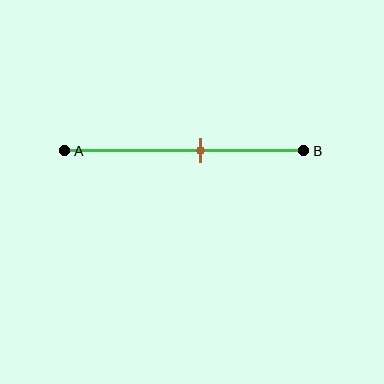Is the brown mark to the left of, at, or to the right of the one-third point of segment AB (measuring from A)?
The brown mark is to the right of the one-third point of segment AB.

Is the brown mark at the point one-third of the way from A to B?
No, the mark is at about 55% from A, not at the 33% one-third point.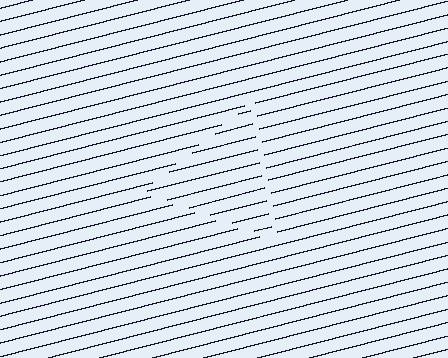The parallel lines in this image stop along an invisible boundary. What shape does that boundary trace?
An illusory triangle. The interior of the shape contains the same grating, shifted by half a period — the contour is defined by the phase discontinuity where line-ends from the inner and outer gratings abut.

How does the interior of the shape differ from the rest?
The interior of the shape contains the same grating, shifted by half a period — the contour is defined by the phase discontinuity where line-ends from the inner and outer gratings abut.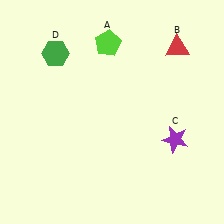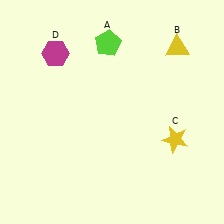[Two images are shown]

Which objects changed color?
B changed from red to yellow. C changed from purple to yellow. D changed from green to magenta.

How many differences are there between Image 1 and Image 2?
There are 3 differences between the two images.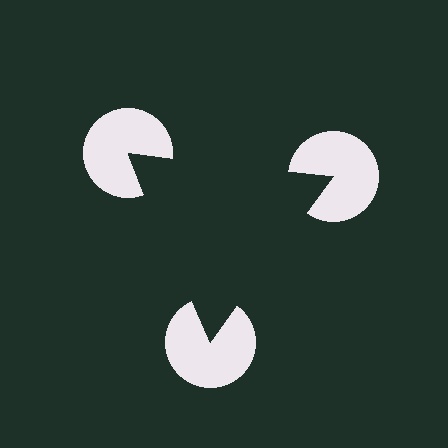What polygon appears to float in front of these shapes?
An illusory triangle — its edges are inferred from the aligned wedge cuts in the pac-man discs, not physically drawn.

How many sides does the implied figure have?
3 sides.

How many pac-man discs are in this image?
There are 3 — one at each vertex of the illusory triangle.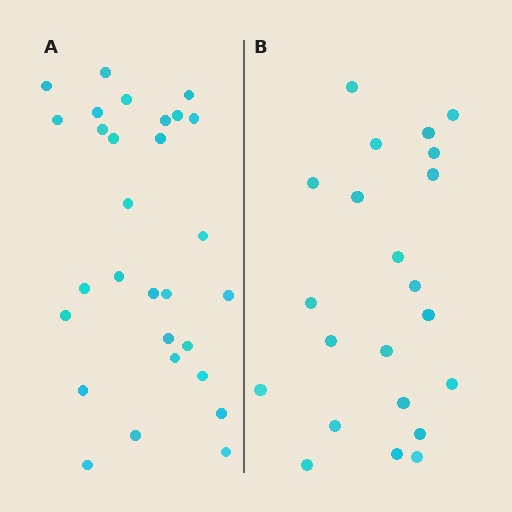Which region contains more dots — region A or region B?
Region A (the left region) has more dots.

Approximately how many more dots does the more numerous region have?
Region A has roughly 8 or so more dots than region B.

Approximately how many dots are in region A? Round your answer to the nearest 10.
About 30 dots. (The exact count is 29, which rounds to 30.)